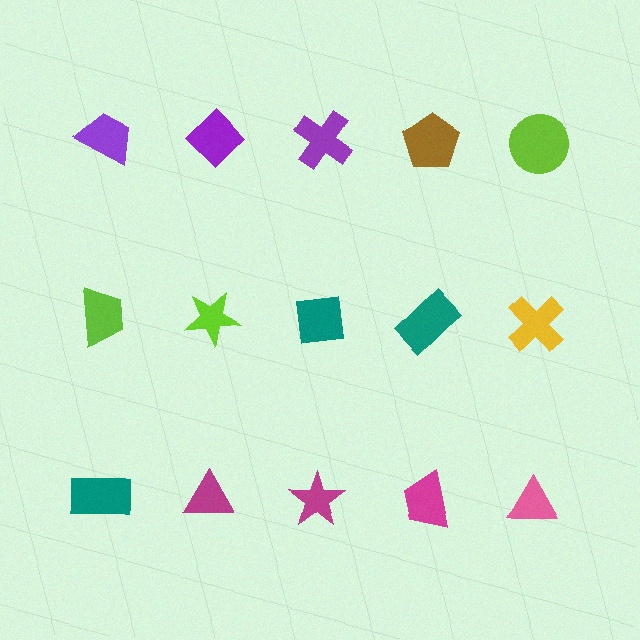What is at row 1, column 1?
A purple trapezoid.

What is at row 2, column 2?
A lime star.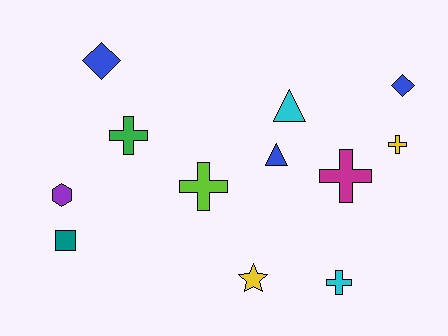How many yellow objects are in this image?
There are 2 yellow objects.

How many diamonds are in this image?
There are 2 diamonds.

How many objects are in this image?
There are 12 objects.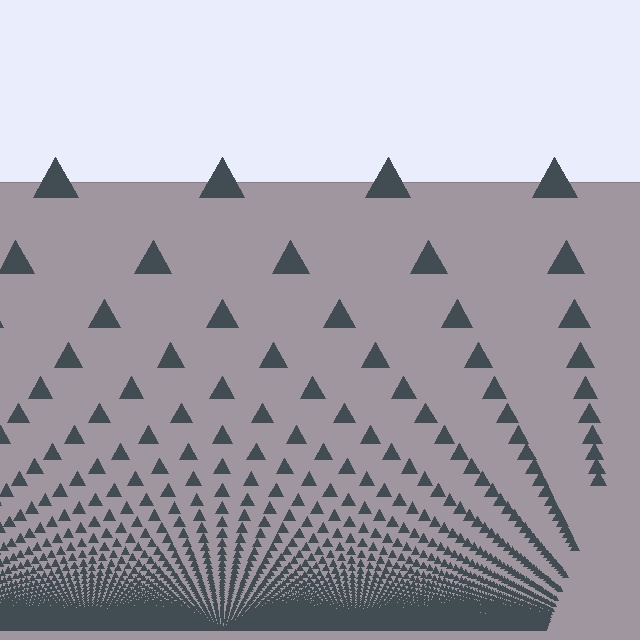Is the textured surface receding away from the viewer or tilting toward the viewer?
The surface appears to tilt toward the viewer. Texture elements get larger and sparser toward the top.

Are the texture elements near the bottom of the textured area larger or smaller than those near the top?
Smaller. The gradient is inverted — elements near the bottom are smaller and denser.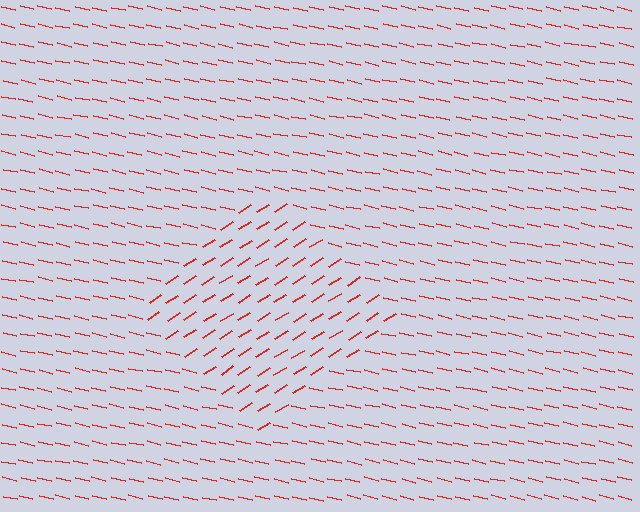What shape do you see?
I see a diamond.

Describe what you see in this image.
The image is filled with small red line segments. A diamond region in the image has lines oriented differently from the surrounding lines, creating a visible texture boundary.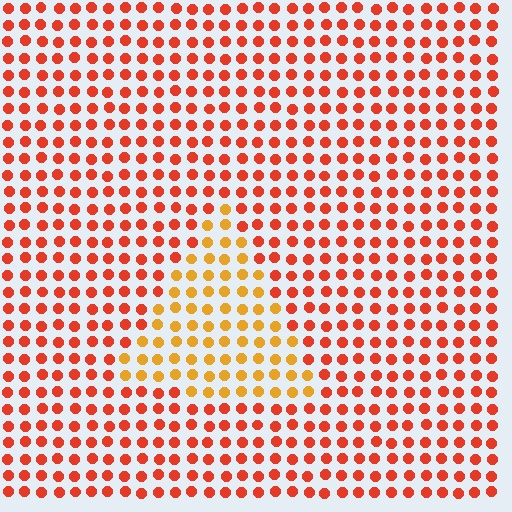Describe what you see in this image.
The image is filled with small red elements in a uniform arrangement. A triangle-shaped region is visible where the elements are tinted to a slightly different hue, forming a subtle color boundary.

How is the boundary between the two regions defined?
The boundary is defined purely by a slight shift in hue (about 33 degrees). Spacing, size, and orientation are identical on both sides.